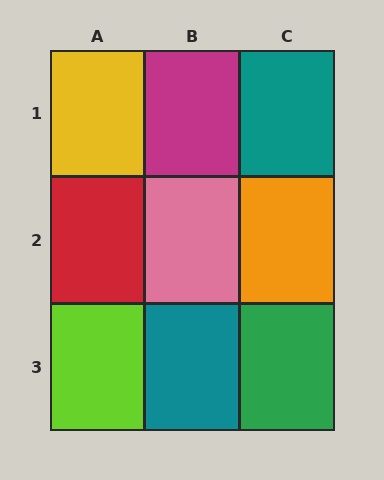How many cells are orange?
1 cell is orange.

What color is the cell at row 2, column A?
Red.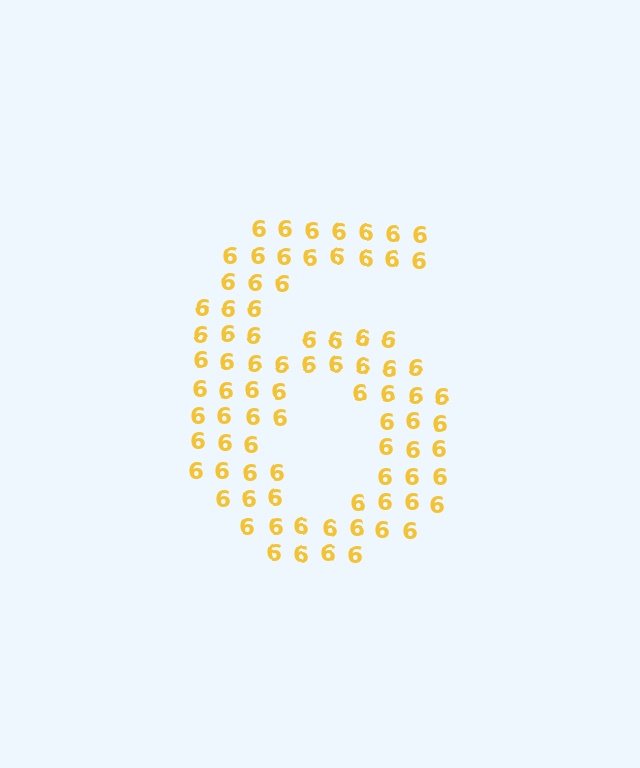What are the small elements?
The small elements are digit 6's.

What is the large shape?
The large shape is the digit 6.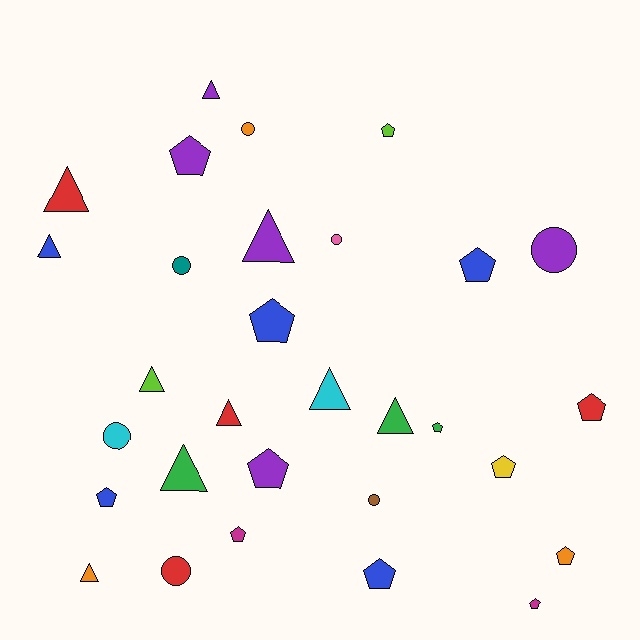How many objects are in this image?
There are 30 objects.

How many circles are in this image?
There are 7 circles.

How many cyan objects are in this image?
There are 2 cyan objects.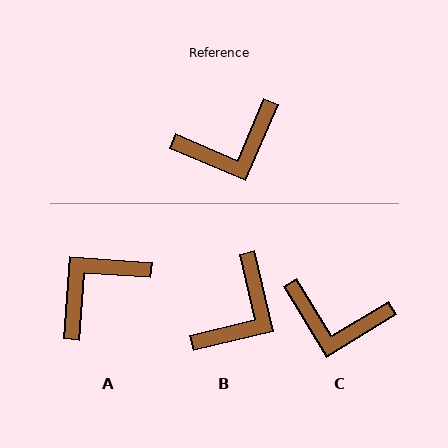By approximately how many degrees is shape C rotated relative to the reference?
Approximately 36 degrees clockwise.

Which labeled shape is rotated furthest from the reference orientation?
A, about 161 degrees away.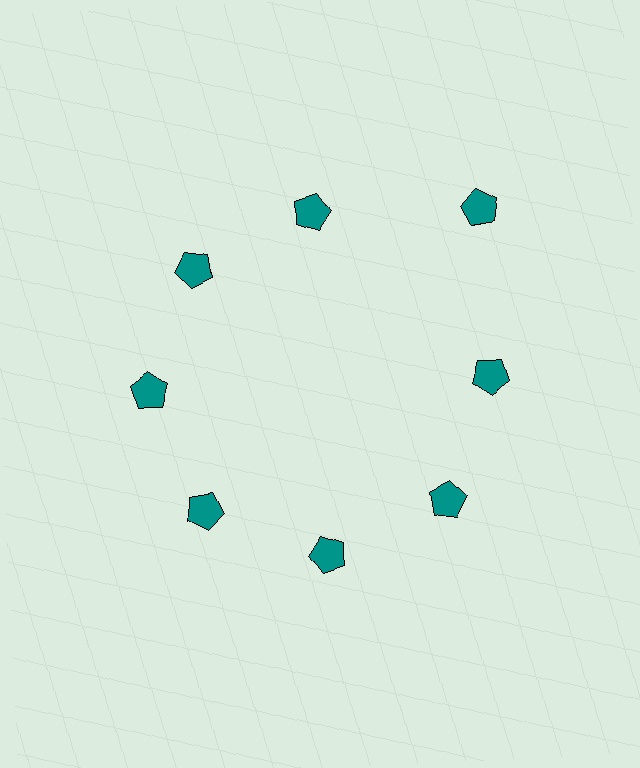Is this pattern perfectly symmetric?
No. The 8 teal pentagons are arranged in a ring, but one element near the 2 o'clock position is pushed outward from the center, breaking the 8-fold rotational symmetry.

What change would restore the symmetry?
The symmetry would be restored by moving it inward, back onto the ring so that all 8 pentagons sit at equal angles and equal distance from the center.